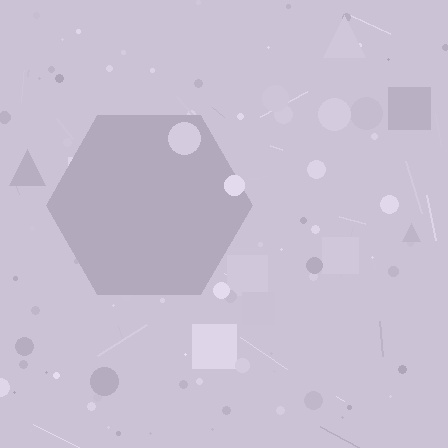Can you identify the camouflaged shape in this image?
The camouflaged shape is a hexagon.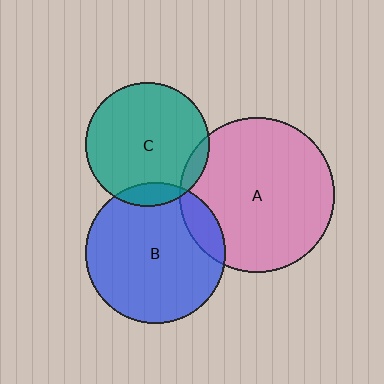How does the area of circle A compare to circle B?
Approximately 1.2 times.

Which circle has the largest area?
Circle A (pink).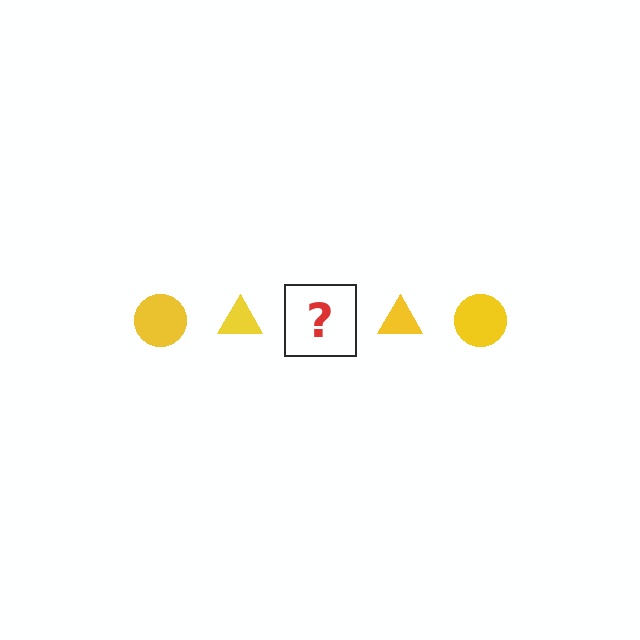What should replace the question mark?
The question mark should be replaced with a yellow circle.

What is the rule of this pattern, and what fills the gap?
The rule is that the pattern cycles through circle, triangle shapes in yellow. The gap should be filled with a yellow circle.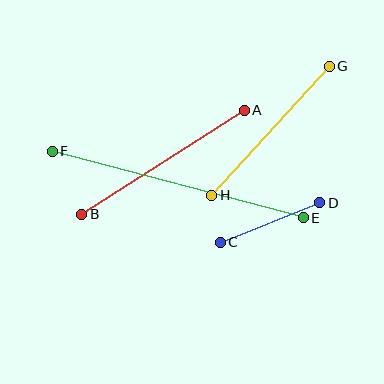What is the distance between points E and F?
The distance is approximately 259 pixels.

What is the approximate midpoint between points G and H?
The midpoint is at approximately (271, 131) pixels.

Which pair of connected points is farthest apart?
Points E and F are farthest apart.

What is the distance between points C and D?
The distance is approximately 107 pixels.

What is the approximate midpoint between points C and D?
The midpoint is at approximately (270, 222) pixels.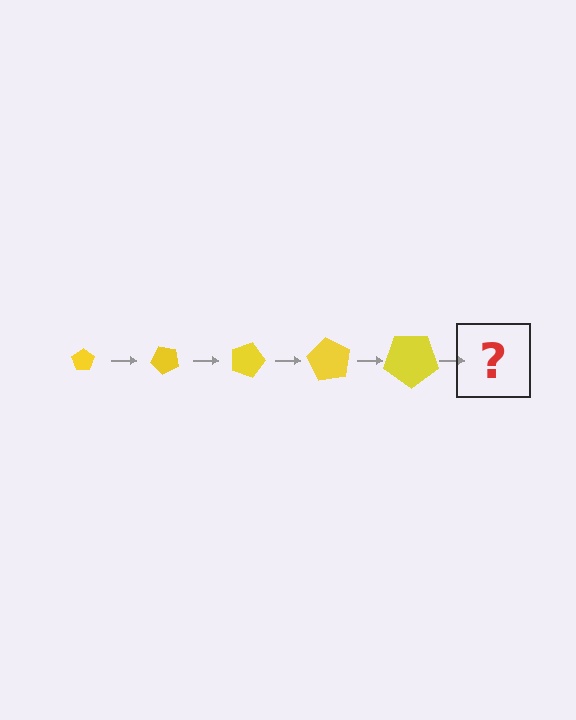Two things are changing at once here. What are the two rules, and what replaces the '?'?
The two rules are that the pentagon grows larger each step and it rotates 45 degrees each step. The '?' should be a pentagon, larger than the previous one and rotated 225 degrees from the start.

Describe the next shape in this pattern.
It should be a pentagon, larger than the previous one and rotated 225 degrees from the start.